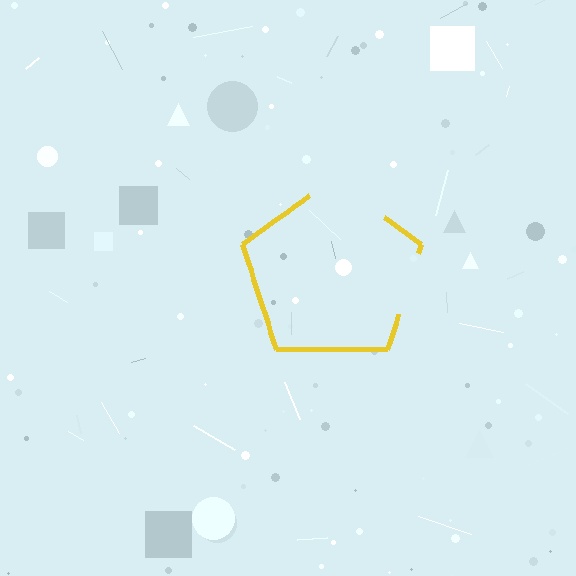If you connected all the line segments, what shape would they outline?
They would outline a pentagon.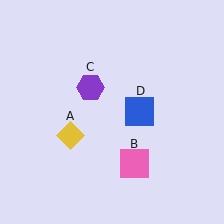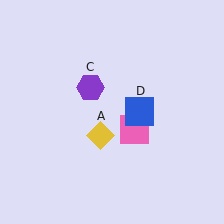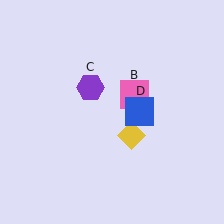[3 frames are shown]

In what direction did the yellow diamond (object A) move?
The yellow diamond (object A) moved right.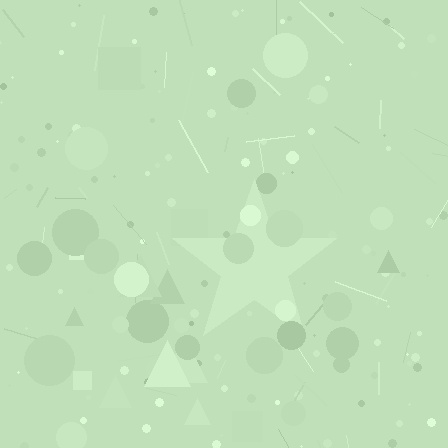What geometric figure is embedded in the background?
A star is embedded in the background.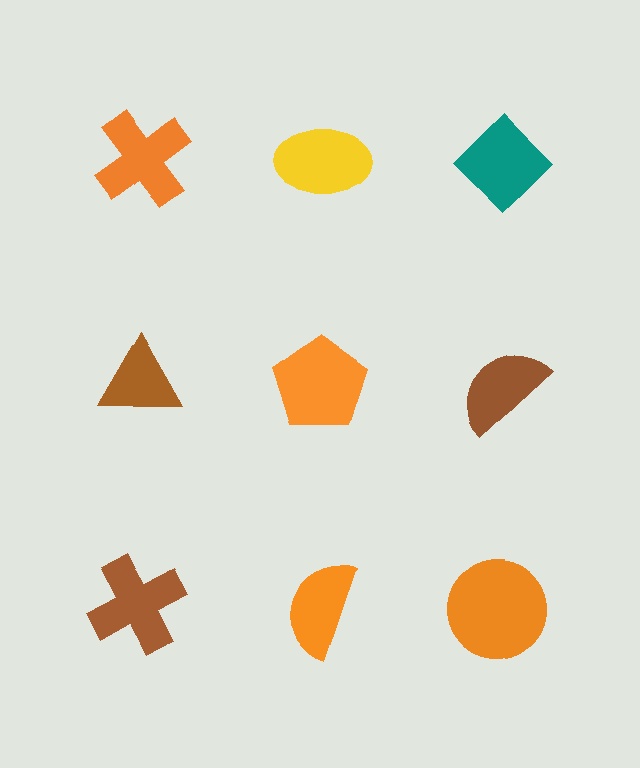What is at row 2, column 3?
A brown semicircle.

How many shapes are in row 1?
3 shapes.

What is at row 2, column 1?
A brown triangle.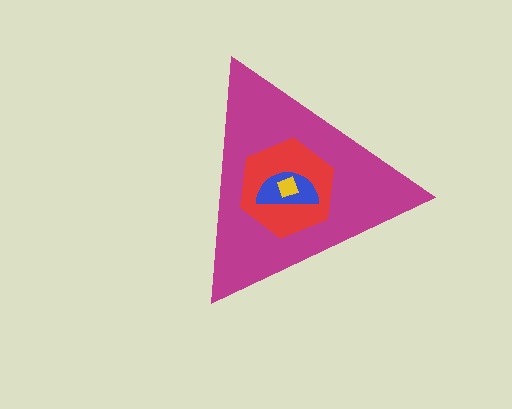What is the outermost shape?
The magenta triangle.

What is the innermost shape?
The yellow diamond.